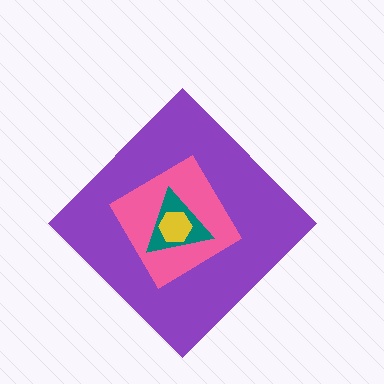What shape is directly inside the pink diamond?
The teal triangle.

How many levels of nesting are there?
4.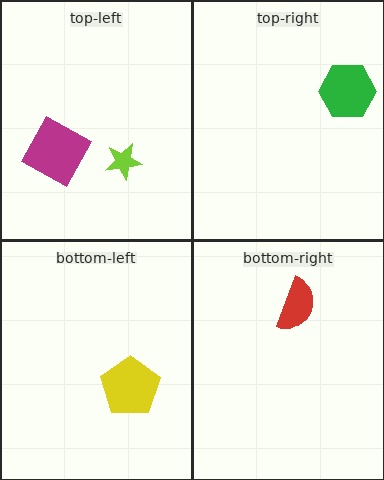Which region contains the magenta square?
The top-left region.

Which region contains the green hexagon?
The top-right region.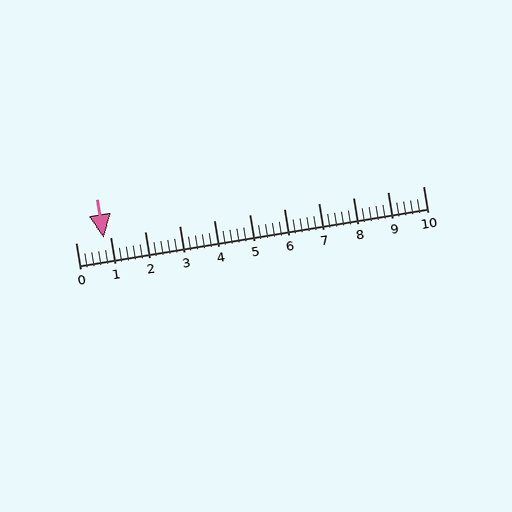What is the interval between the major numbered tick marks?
The major tick marks are spaced 1 units apart.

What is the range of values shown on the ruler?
The ruler shows values from 0 to 10.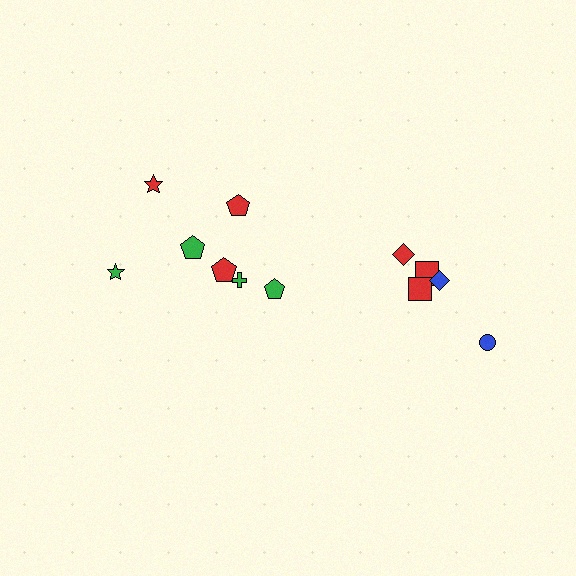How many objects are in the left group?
There are 7 objects.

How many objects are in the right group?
There are 5 objects.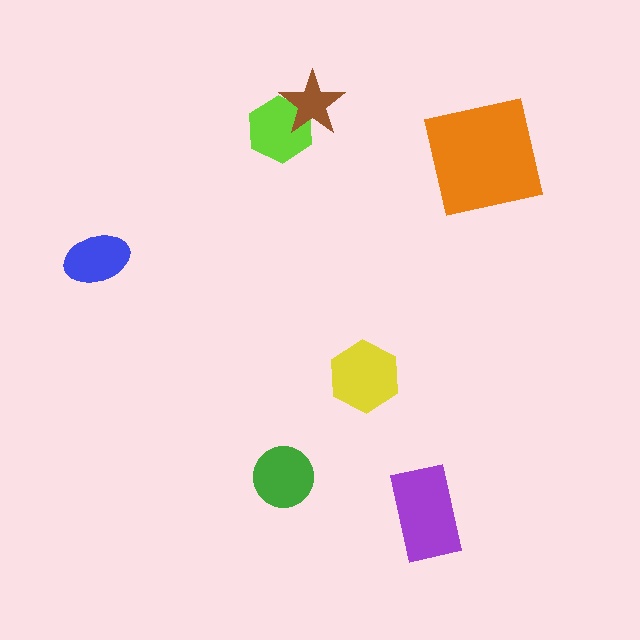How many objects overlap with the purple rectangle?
0 objects overlap with the purple rectangle.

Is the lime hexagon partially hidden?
Yes, it is partially covered by another shape.